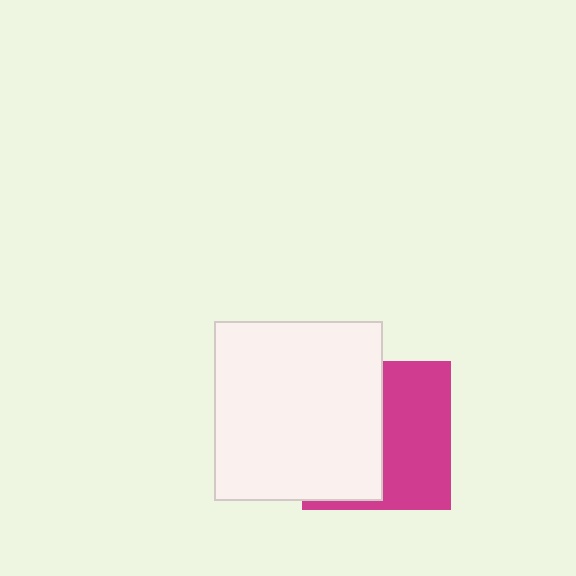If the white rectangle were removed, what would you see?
You would see the complete magenta square.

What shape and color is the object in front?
The object in front is a white rectangle.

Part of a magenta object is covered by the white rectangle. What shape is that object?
It is a square.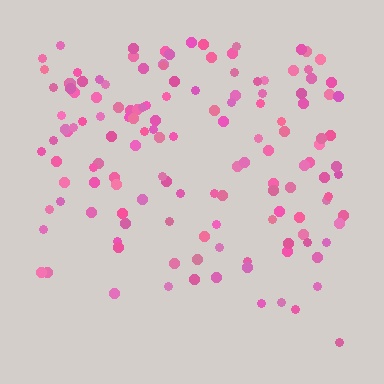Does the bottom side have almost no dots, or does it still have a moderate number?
Still a moderate number, just noticeably fewer than the top.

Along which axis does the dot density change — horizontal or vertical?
Vertical.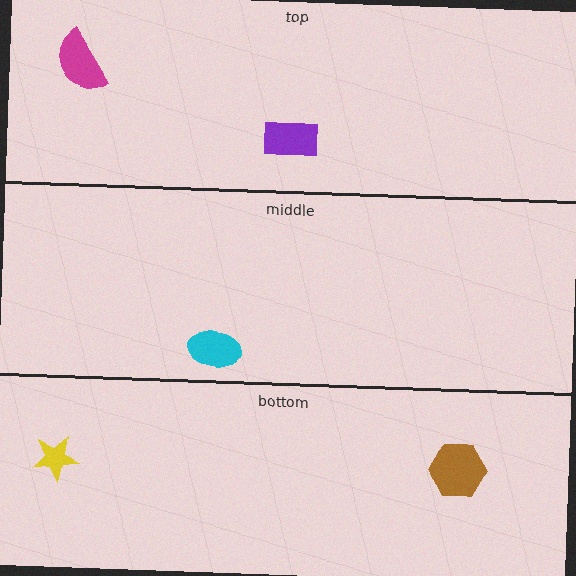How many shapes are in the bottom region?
2.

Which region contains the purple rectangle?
The top region.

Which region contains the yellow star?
The bottom region.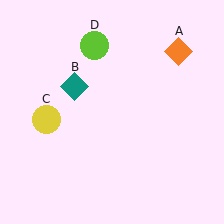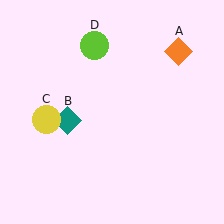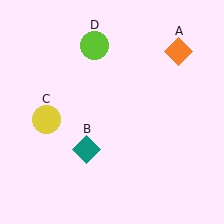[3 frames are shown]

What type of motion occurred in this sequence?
The teal diamond (object B) rotated counterclockwise around the center of the scene.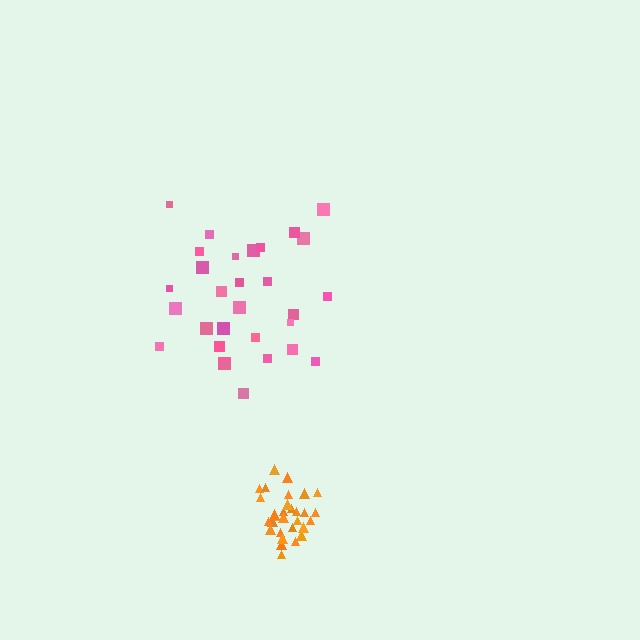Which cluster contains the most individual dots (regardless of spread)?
Pink (30).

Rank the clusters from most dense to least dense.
orange, pink.